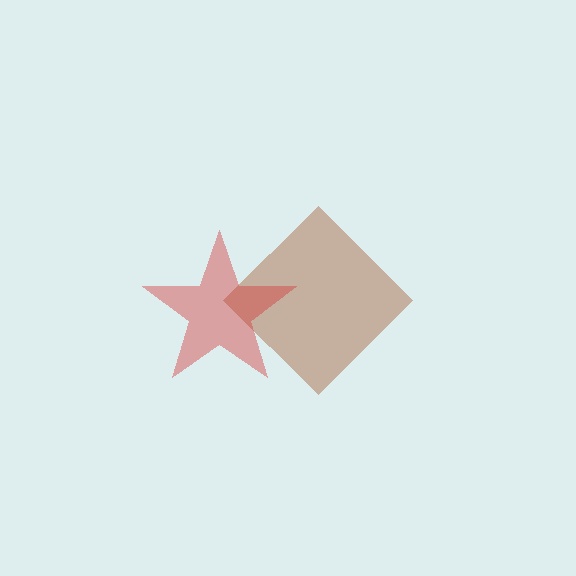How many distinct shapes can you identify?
There are 2 distinct shapes: a brown diamond, a red star.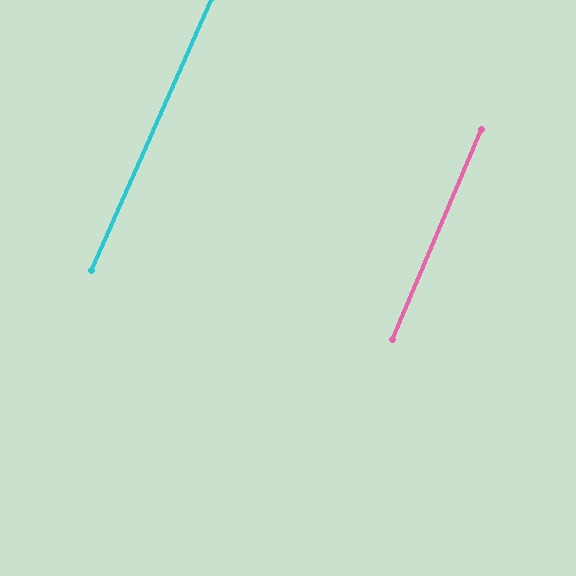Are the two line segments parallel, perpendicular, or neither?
Parallel — their directions differ by only 1.0°.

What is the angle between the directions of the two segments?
Approximately 1 degree.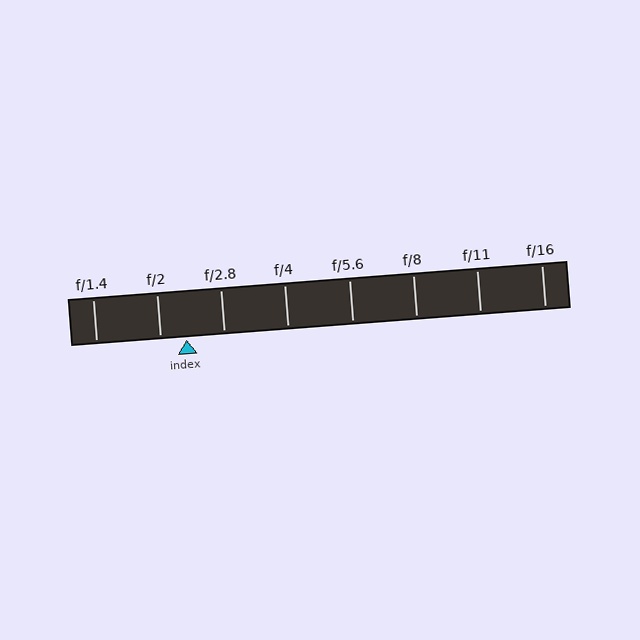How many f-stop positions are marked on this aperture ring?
There are 8 f-stop positions marked.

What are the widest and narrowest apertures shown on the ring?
The widest aperture shown is f/1.4 and the narrowest is f/16.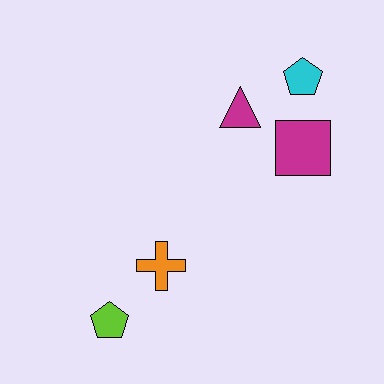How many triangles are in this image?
There is 1 triangle.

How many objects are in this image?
There are 5 objects.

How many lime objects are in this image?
There is 1 lime object.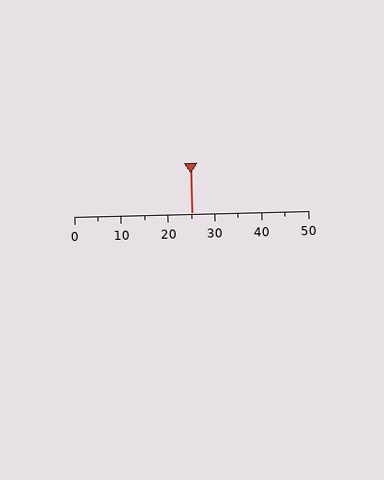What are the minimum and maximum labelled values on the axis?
The axis runs from 0 to 50.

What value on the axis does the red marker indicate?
The marker indicates approximately 25.